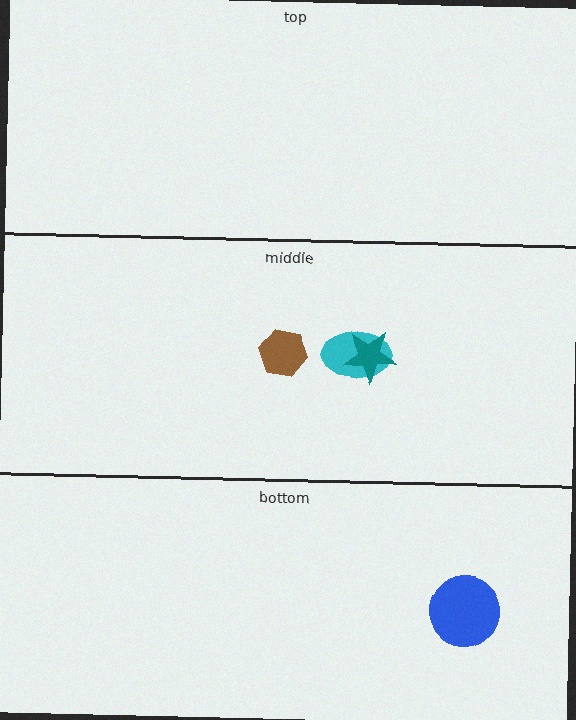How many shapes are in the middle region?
3.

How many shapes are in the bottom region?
1.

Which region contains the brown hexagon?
The middle region.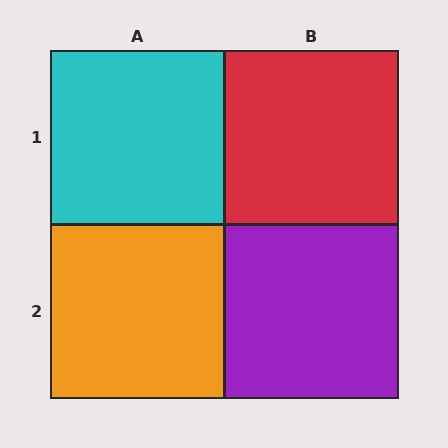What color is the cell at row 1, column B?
Red.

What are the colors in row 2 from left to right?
Orange, purple.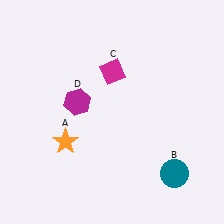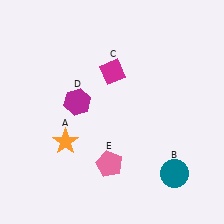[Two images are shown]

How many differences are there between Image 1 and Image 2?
There is 1 difference between the two images.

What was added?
A pink pentagon (E) was added in Image 2.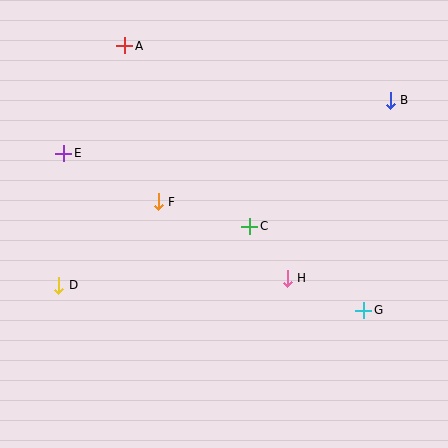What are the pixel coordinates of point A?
Point A is at (125, 46).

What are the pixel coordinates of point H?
Point H is at (287, 278).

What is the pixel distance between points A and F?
The distance between A and F is 160 pixels.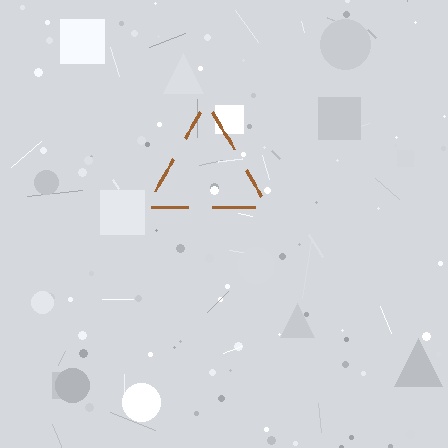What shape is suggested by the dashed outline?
The dashed outline suggests a triangle.